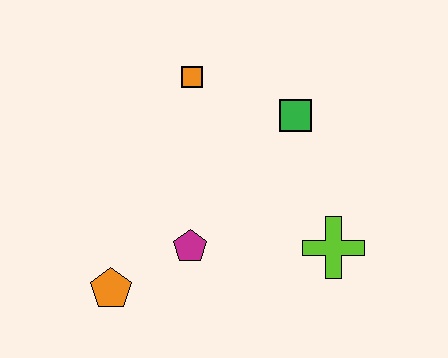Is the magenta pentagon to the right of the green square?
No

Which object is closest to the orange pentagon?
The magenta pentagon is closest to the orange pentagon.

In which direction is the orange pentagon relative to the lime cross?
The orange pentagon is to the left of the lime cross.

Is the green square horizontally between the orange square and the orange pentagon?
No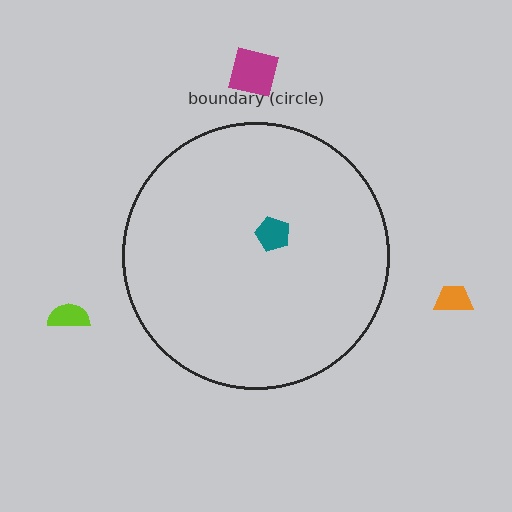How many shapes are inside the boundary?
1 inside, 3 outside.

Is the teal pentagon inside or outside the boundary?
Inside.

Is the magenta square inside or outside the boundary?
Outside.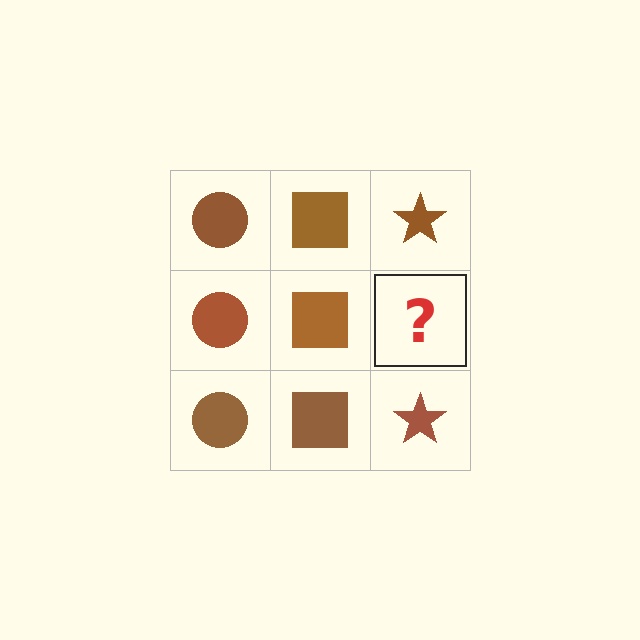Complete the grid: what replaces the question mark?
The question mark should be replaced with a brown star.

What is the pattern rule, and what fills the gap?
The rule is that each column has a consistent shape. The gap should be filled with a brown star.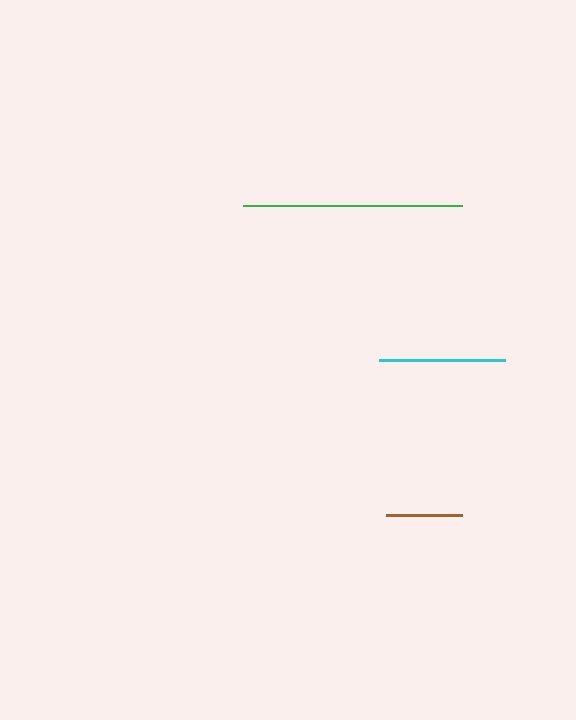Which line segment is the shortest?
The brown line is the shortest at approximately 76 pixels.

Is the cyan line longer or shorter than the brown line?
The cyan line is longer than the brown line.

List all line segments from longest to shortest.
From longest to shortest: green, cyan, brown.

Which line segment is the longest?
The green line is the longest at approximately 220 pixels.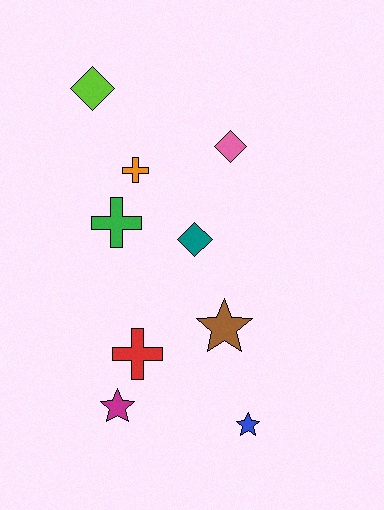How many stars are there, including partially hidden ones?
There are 3 stars.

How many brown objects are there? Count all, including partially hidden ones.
There is 1 brown object.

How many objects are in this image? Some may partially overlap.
There are 9 objects.